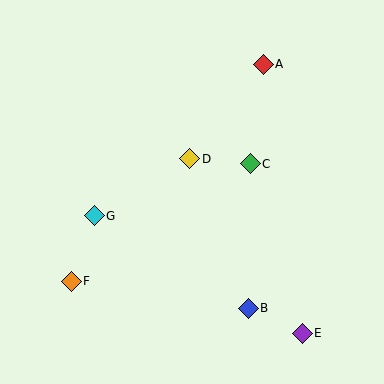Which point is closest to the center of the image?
Point D at (190, 159) is closest to the center.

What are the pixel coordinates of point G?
Point G is at (94, 216).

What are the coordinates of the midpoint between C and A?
The midpoint between C and A is at (257, 114).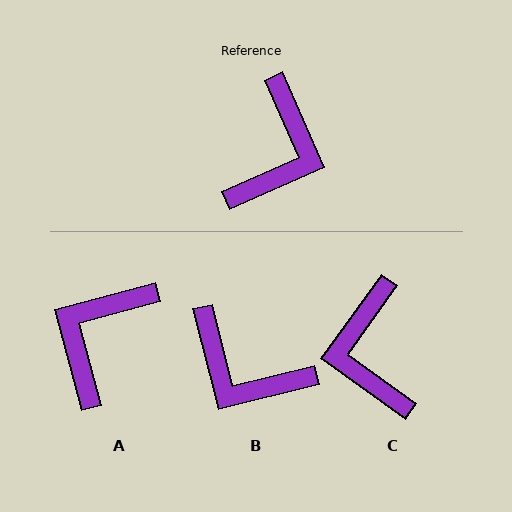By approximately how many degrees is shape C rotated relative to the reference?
Approximately 150 degrees clockwise.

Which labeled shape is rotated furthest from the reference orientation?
A, about 171 degrees away.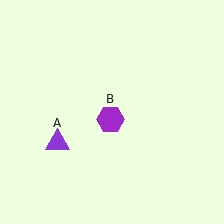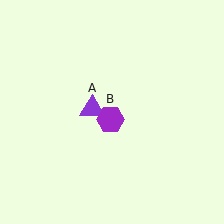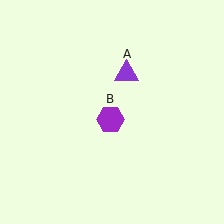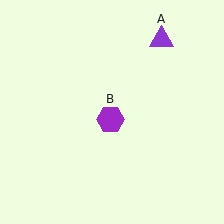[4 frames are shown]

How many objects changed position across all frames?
1 object changed position: purple triangle (object A).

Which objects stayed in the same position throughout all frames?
Purple hexagon (object B) remained stationary.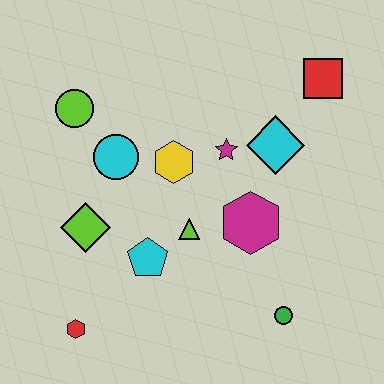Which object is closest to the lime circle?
The cyan circle is closest to the lime circle.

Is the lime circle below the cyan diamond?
No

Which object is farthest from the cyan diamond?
The red hexagon is farthest from the cyan diamond.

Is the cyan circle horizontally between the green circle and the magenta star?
No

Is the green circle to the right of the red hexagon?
Yes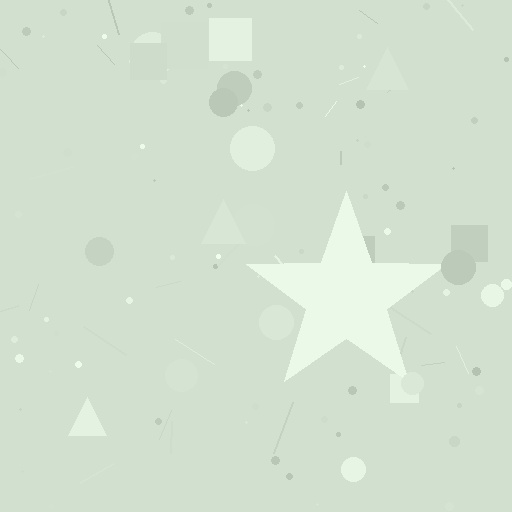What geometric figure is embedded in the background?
A star is embedded in the background.